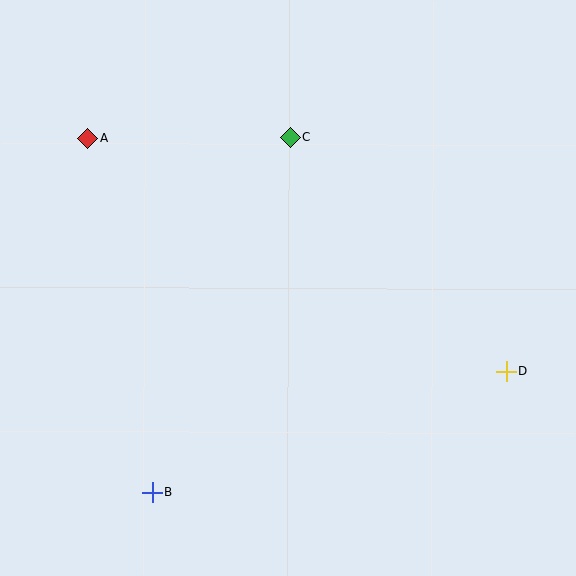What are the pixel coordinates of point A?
Point A is at (87, 138).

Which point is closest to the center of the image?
Point C at (290, 137) is closest to the center.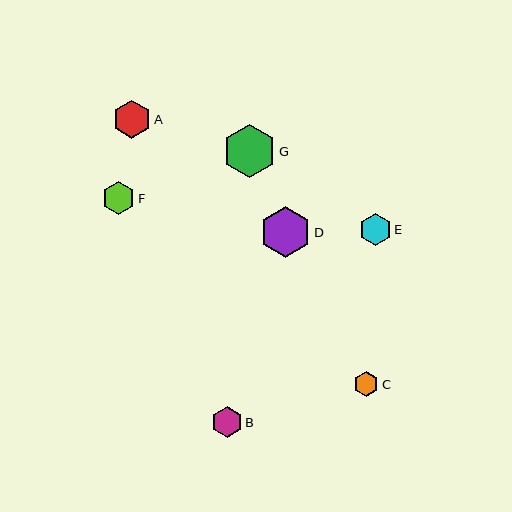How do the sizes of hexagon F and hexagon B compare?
Hexagon F and hexagon B are approximately the same size.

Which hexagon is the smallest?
Hexagon C is the smallest with a size of approximately 25 pixels.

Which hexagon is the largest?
Hexagon G is the largest with a size of approximately 53 pixels.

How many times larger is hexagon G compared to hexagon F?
Hexagon G is approximately 1.6 times the size of hexagon F.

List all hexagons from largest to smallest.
From largest to smallest: G, D, A, F, E, B, C.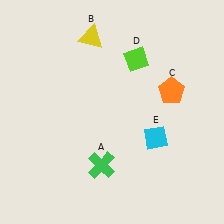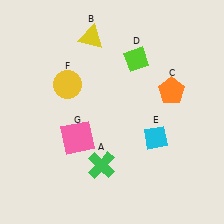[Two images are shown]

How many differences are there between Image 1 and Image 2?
There are 2 differences between the two images.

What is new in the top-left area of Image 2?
A yellow circle (F) was added in the top-left area of Image 2.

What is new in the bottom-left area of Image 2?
A pink square (G) was added in the bottom-left area of Image 2.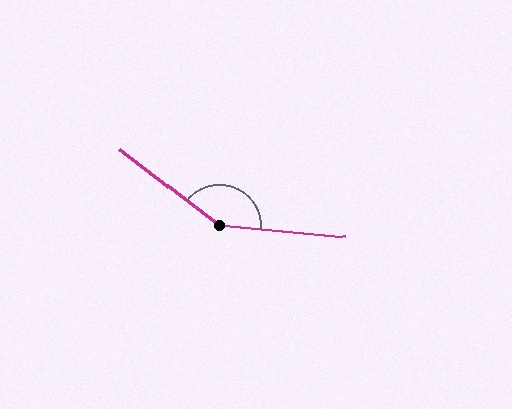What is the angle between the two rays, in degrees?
Approximately 148 degrees.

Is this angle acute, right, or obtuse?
It is obtuse.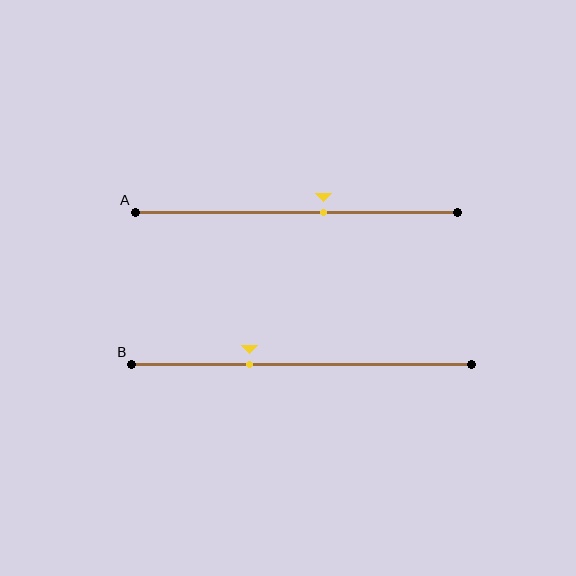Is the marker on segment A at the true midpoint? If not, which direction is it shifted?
No, the marker on segment A is shifted to the right by about 9% of the segment length.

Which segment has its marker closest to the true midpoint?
Segment A has its marker closest to the true midpoint.